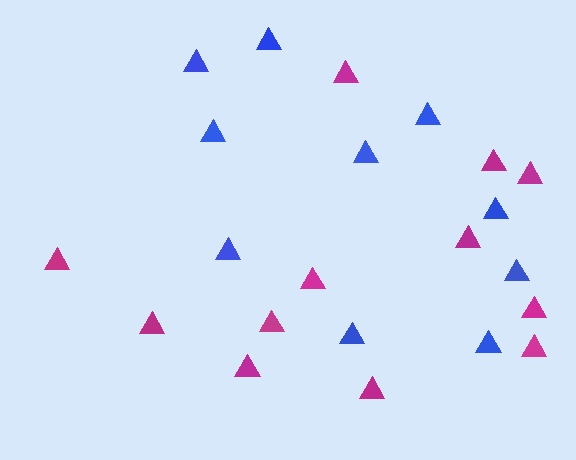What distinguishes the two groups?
There are 2 groups: one group of blue triangles (10) and one group of magenta triangles (12).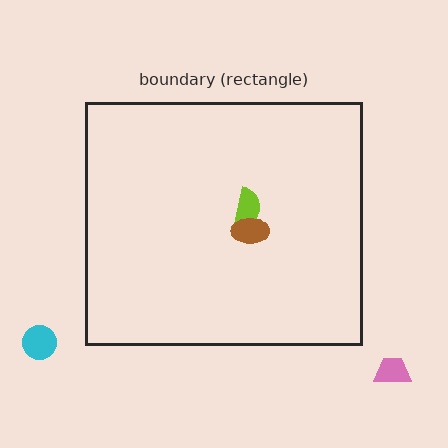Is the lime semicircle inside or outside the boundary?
Inside.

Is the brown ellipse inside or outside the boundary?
Inside.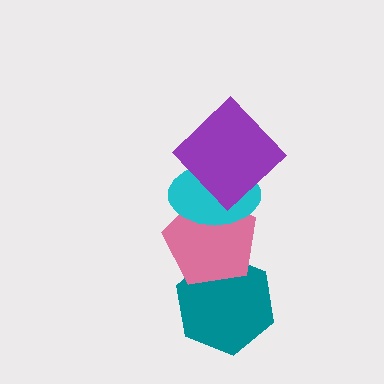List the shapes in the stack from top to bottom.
From top to bottom: the purple diamond, the cyan ellipse, the pink pentagon, the teal hexagon.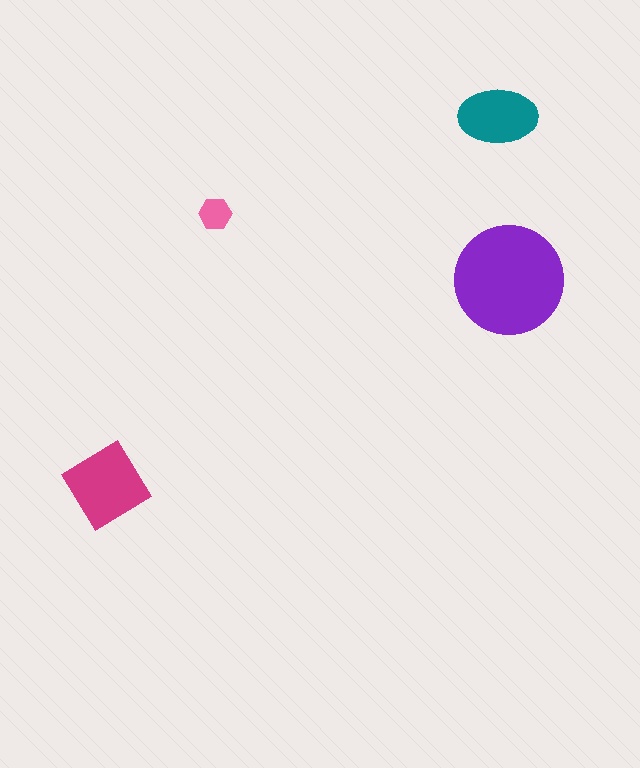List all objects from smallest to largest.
The pink hexagon, the teal ellipse, the magenta diamond, the purple circle.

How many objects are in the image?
There are 4 objects in the image.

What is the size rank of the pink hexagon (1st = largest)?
4th.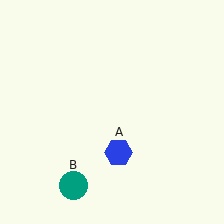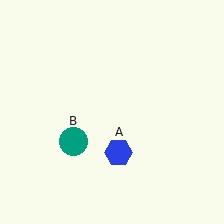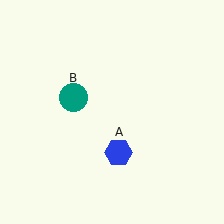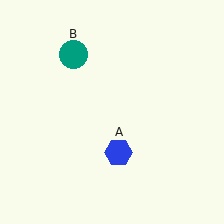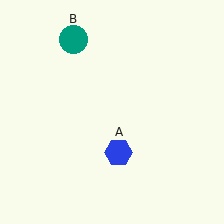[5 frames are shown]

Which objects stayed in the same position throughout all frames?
Blue hexagon (object A) remained stationary.